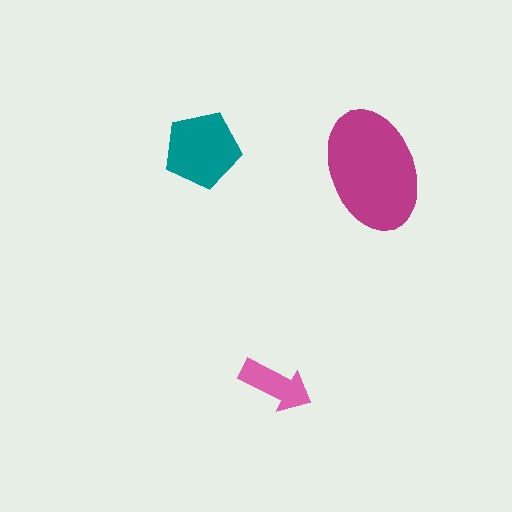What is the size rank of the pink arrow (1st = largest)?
3rd.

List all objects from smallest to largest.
The pink arrow, the teal pentagon, the magenta ellipse.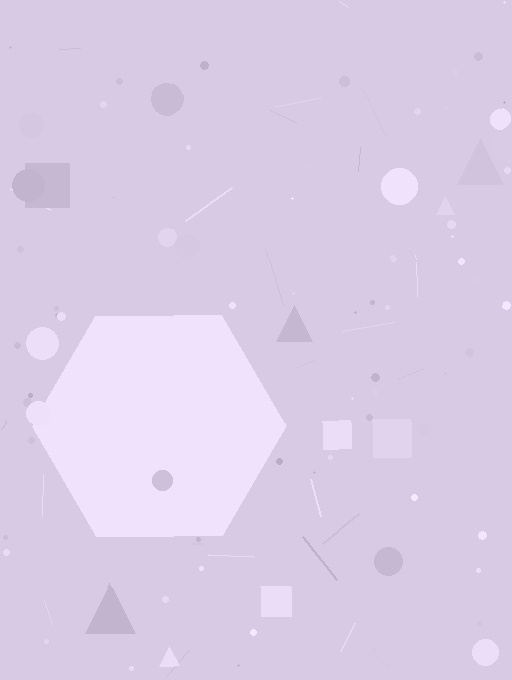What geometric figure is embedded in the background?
A hexagon is embedded in the background.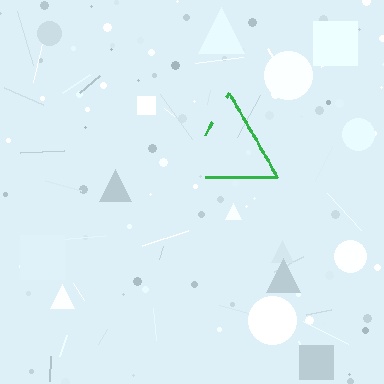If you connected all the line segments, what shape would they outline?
They would outline a triangle.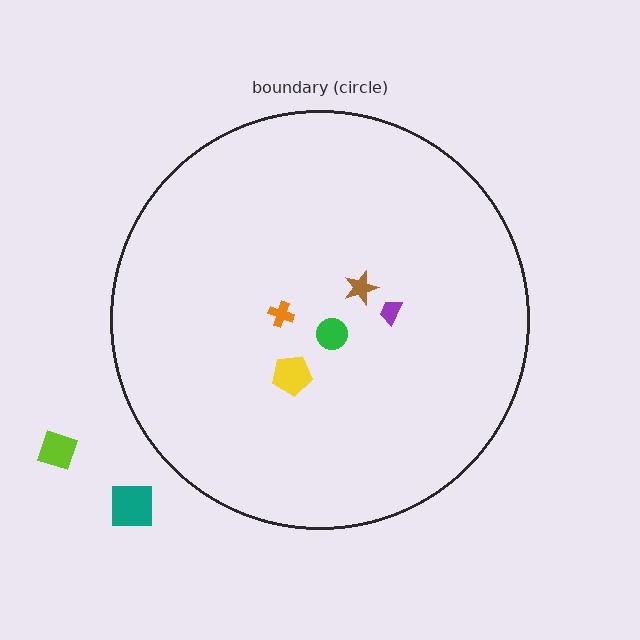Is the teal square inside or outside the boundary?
Outside.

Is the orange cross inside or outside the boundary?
Inside.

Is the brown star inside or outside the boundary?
Inside.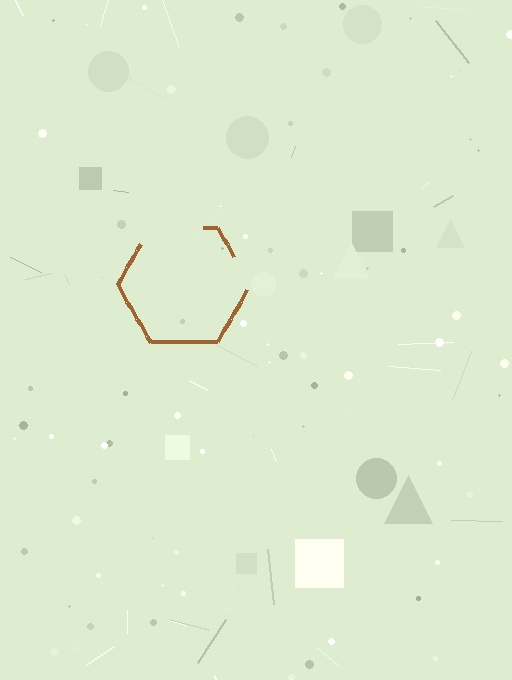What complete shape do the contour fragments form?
The contour fragments form a hexagon.